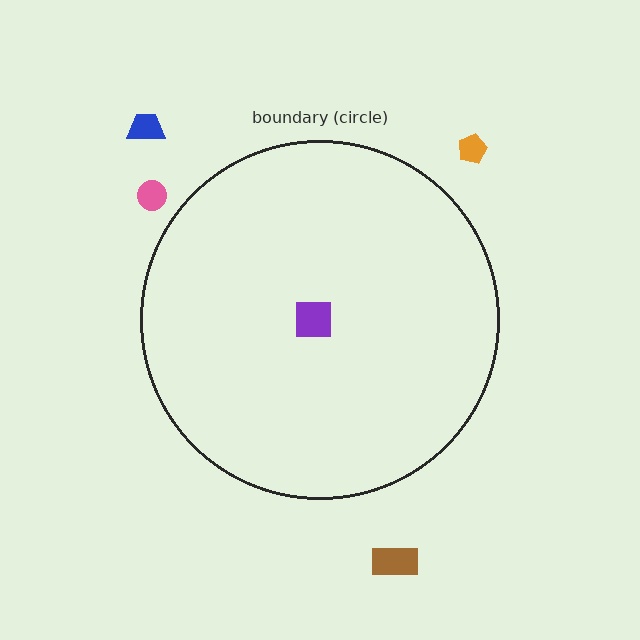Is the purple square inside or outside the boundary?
Inside.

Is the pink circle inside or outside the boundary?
Outside.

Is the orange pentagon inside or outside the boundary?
Outside.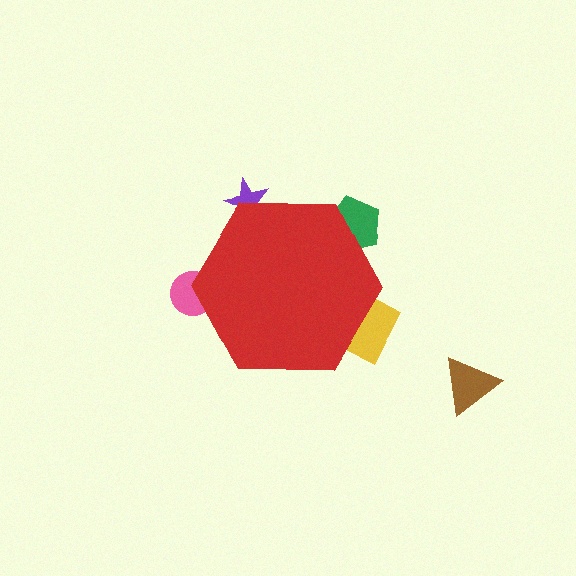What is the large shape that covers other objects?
A red hexagon.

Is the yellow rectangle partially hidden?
Yes, the yellow rectangle is partially hidden behind the red hexagon.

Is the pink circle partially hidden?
Yes, the pink circle is partially hidden behind the red hexagon.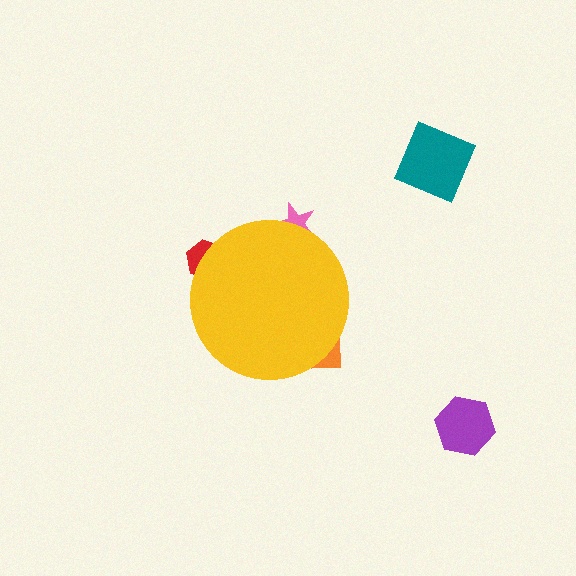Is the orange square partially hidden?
Yes, the orange square is partially hidden behind the yellow circle.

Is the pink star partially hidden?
Yes, the pink star is partially hidden behind the yellow circle.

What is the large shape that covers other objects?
A yellow circle.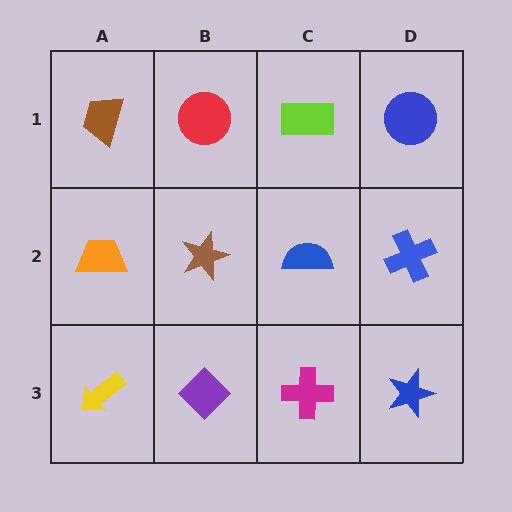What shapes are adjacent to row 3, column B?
A brown star (row 2, column B), a yellow arrow (row 3, column A), a magenta cross (row 3, column C).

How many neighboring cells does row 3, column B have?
3.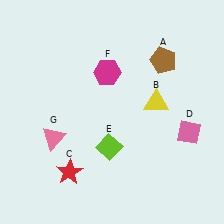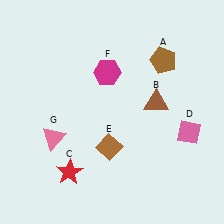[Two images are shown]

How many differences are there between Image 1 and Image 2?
There are 2 differences between the two images.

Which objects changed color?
B changed from yellow to brown. E changed from lime to brown.